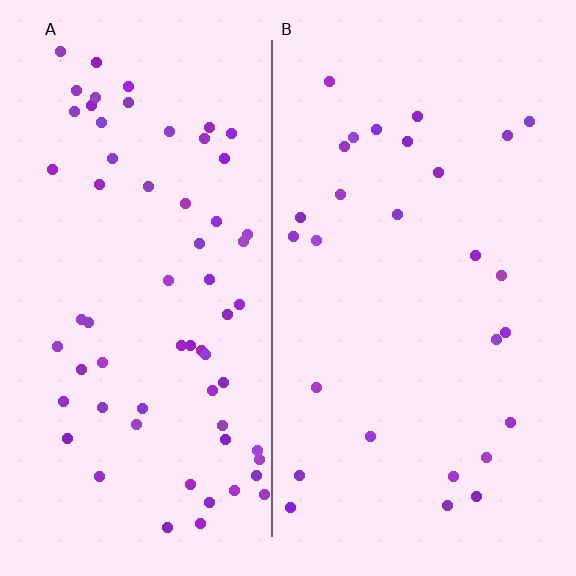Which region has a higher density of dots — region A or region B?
A (the left).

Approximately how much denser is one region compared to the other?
Approximately 2.3× — region A over region B.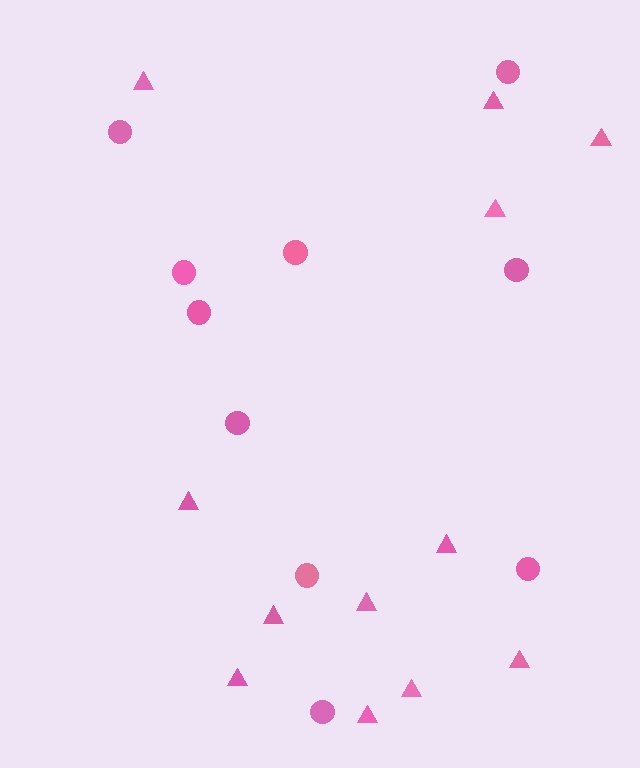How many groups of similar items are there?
There are 2 groups: one group of triangles (12) and one group of circles (10).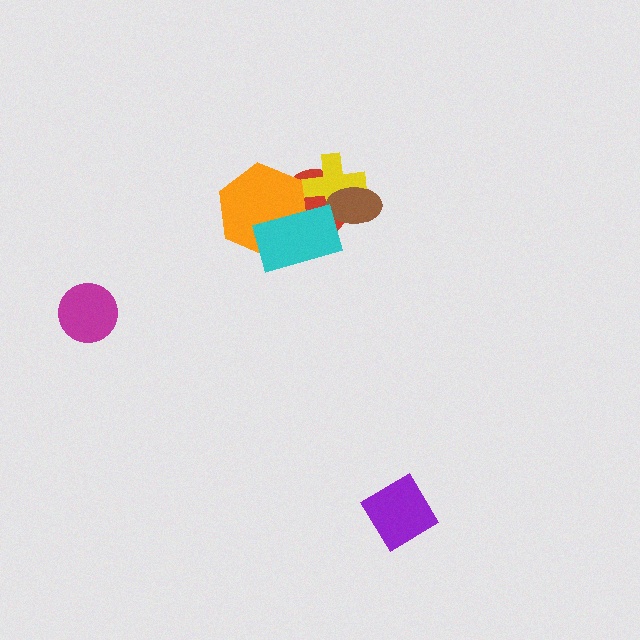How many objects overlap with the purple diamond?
0 objects overlap with the purple diamond.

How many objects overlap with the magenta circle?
0 objects overlap with the magenta circle.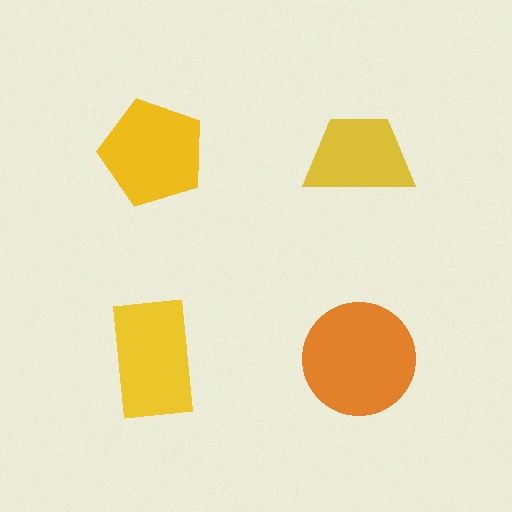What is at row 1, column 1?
A yellow pentagon.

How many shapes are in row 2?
2 shapes.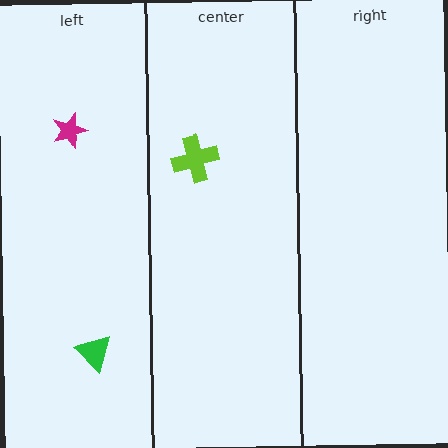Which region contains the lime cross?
The center region.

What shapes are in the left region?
The magenta star, the green triangle.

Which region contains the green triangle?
The left region.